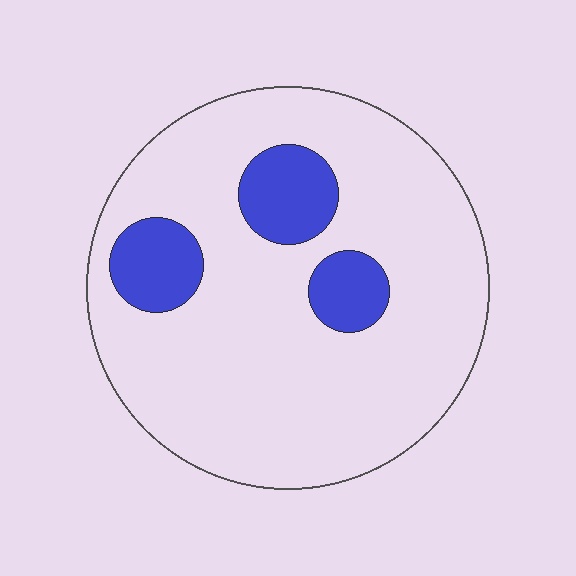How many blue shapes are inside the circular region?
3.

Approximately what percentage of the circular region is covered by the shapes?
Approximately 15%.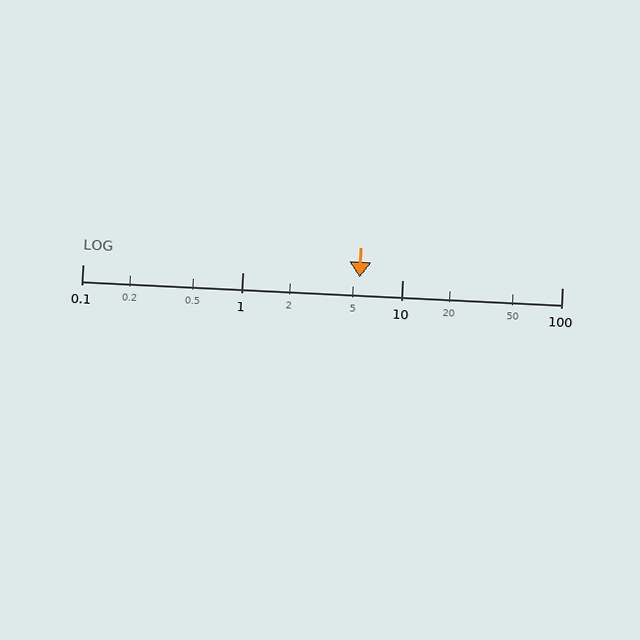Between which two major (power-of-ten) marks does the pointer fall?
The pointer is between 1 and 10.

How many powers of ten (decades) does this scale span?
The scale spans 3 decades, from 0.1 to 100.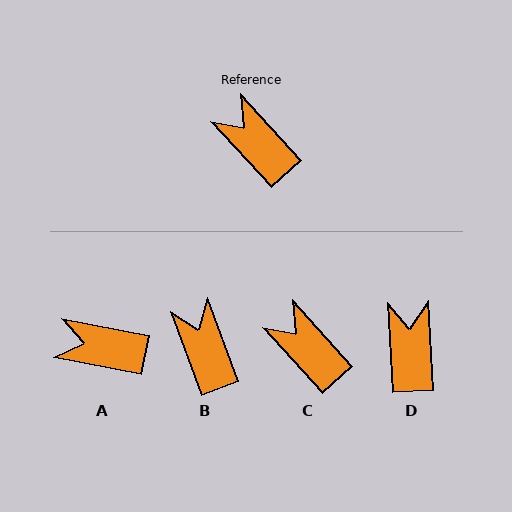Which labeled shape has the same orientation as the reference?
C.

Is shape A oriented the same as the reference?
No, it is off by about 37 degrees.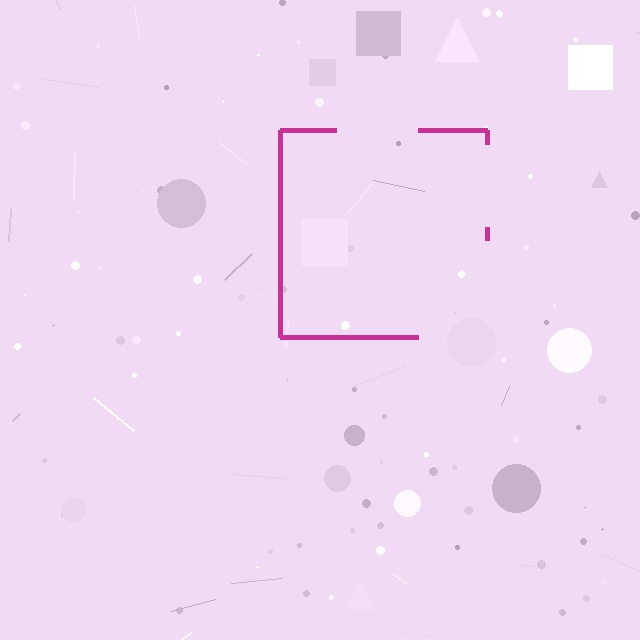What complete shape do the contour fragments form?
The contour fragments form a square.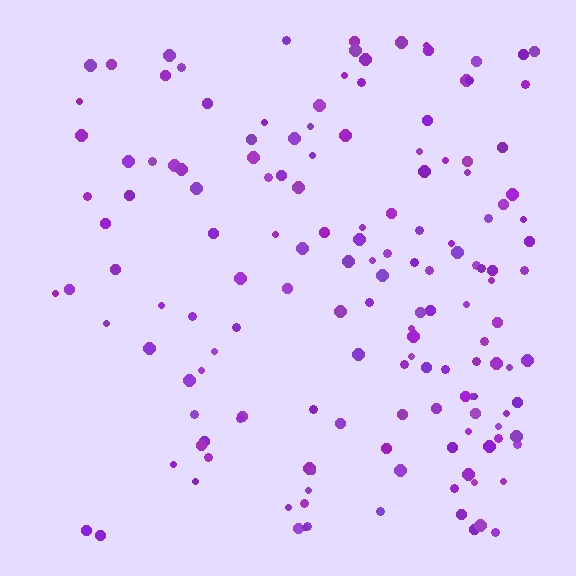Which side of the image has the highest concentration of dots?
The right.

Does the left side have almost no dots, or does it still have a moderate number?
Still a moderate number, just noticeably fewer than the right.